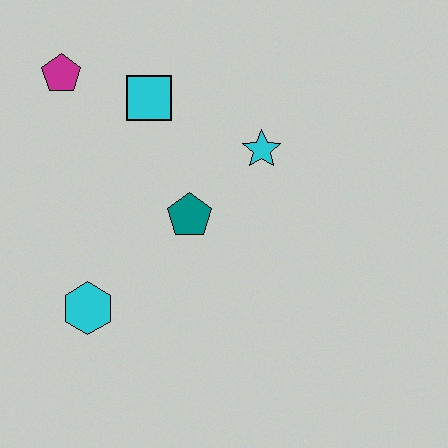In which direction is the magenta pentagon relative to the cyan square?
The magenta pentagon is to the left of the cyan square.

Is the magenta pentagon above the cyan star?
Yes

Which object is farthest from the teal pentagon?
The magenta pentagon is farthest from the teal pentagon.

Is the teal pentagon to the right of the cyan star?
No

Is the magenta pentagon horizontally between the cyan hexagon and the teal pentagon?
No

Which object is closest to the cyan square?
The magenta pentagon is closest to the cyan square.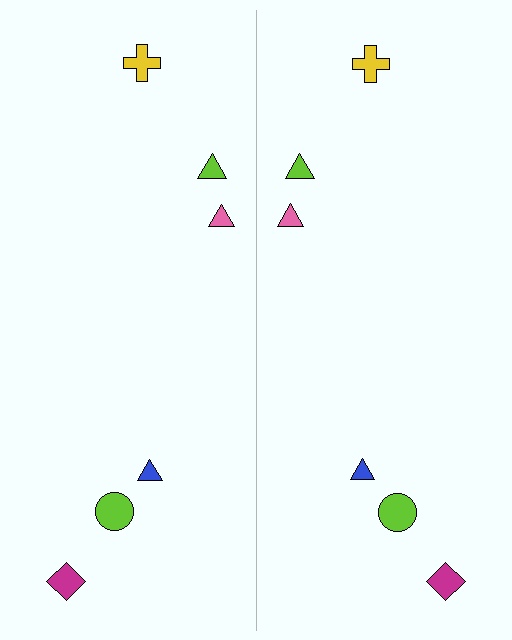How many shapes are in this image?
There are 12 shapes in this image.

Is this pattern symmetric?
Yes, this pattern has bilateral (reflection) symmetry.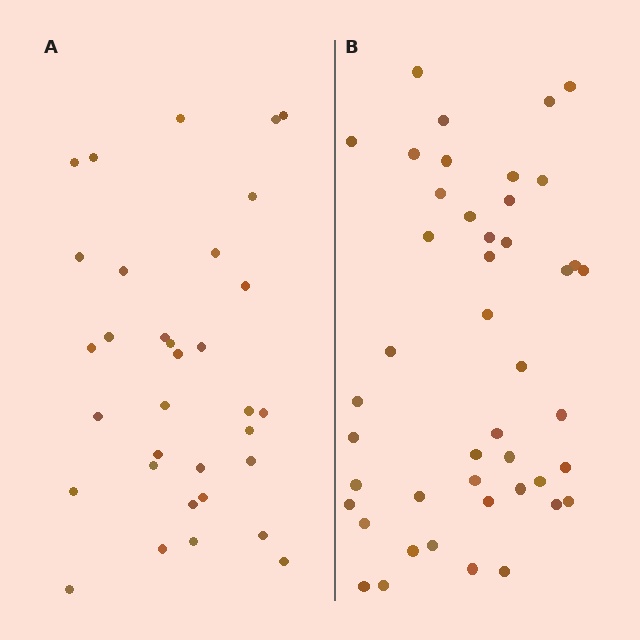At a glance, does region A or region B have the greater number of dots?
Region B (the right region) has more dots.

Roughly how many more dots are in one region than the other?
Region B has roughly 12 or so more dots than region A.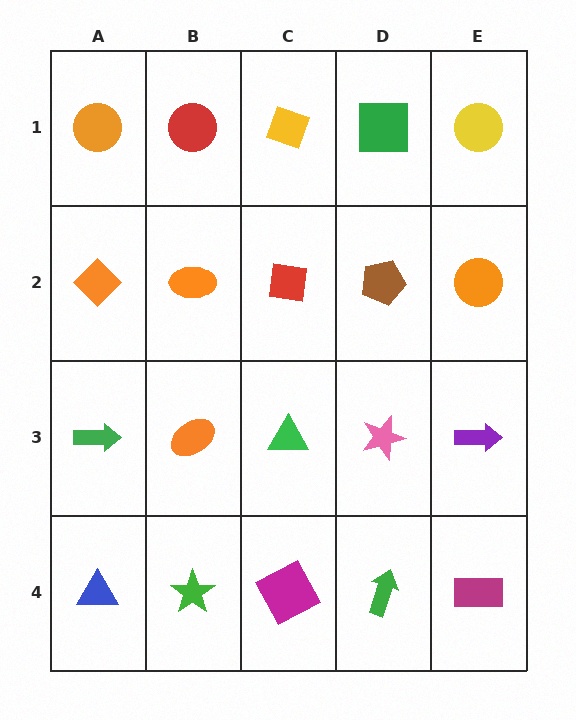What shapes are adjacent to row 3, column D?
A brown pentagon (row 2, column D), a green arrow (row 4, column D), a green triangle (row 3, column C), a purple arrow (row 3, column E).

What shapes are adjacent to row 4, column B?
An orange ellipse (row 3, column B), a blue triangle (row 4, column A), a magenta square (row 4, column C).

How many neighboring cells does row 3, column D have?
4.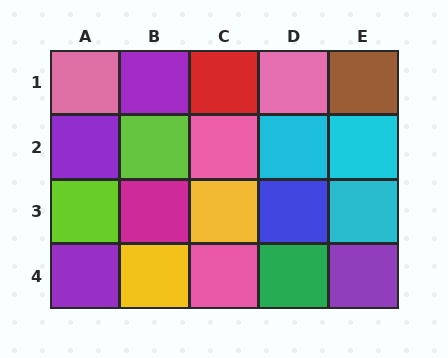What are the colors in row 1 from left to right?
Pink, purple, red, pink, brown.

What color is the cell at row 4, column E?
Purple.